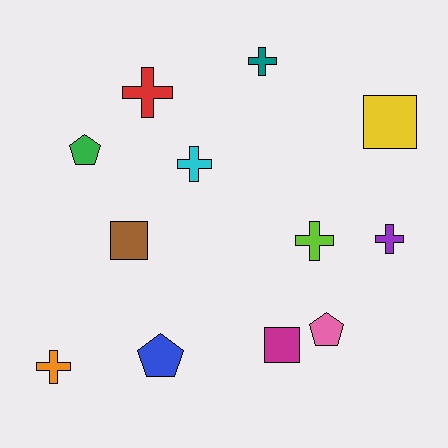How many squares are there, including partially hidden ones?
There are 3 squares.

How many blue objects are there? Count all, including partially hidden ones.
There is 1 blue object.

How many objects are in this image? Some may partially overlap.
There are 12 objects.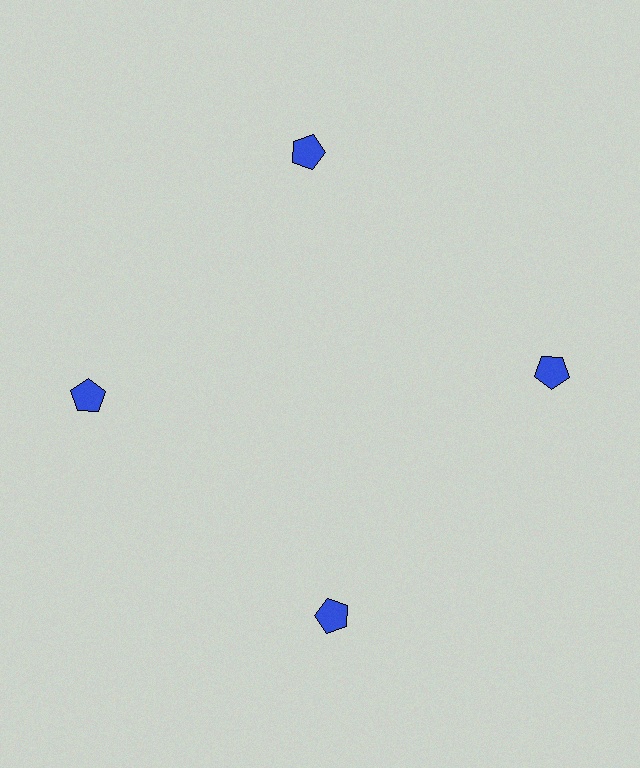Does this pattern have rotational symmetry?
Yes, this pattern has 4-fold rotational symmetry. It looks the same after rotating 90 degrees around the center.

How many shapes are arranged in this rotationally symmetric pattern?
There are 4 shapes, arranged in 4 groups of 1.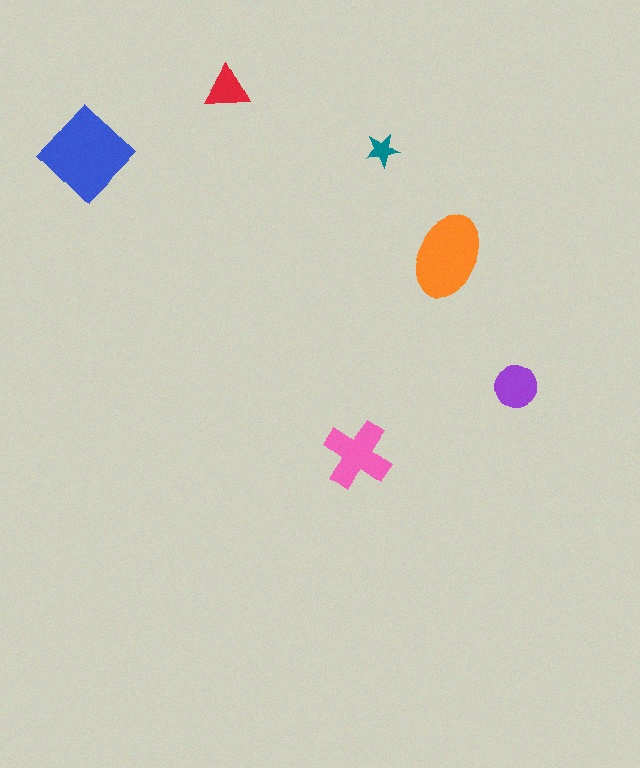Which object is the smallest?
The teal star.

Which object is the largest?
The blue diamond.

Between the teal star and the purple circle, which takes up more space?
The purple circle.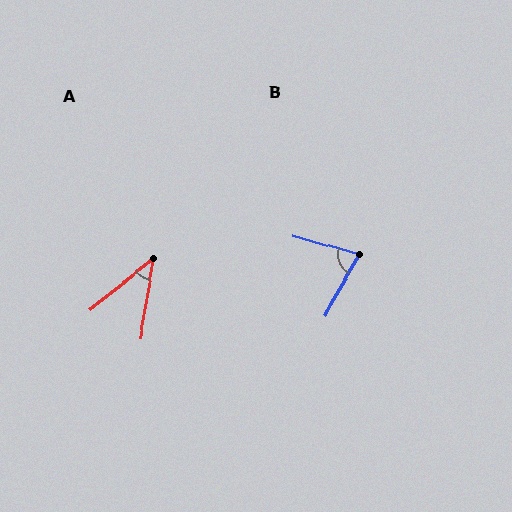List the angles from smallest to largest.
A (42°), B (76°).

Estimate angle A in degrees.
Approximately 42 degrees.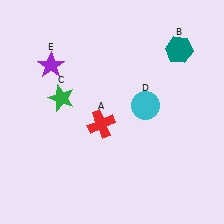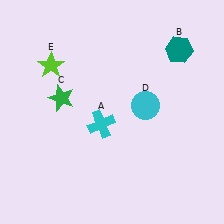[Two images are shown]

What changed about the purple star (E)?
In Image 1, E is purple. In Image 2, it changed to lime.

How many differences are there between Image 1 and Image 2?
There are 2 differences between the two images.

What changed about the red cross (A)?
In Image 1, A is red. In Image 2, it changed to cyan.